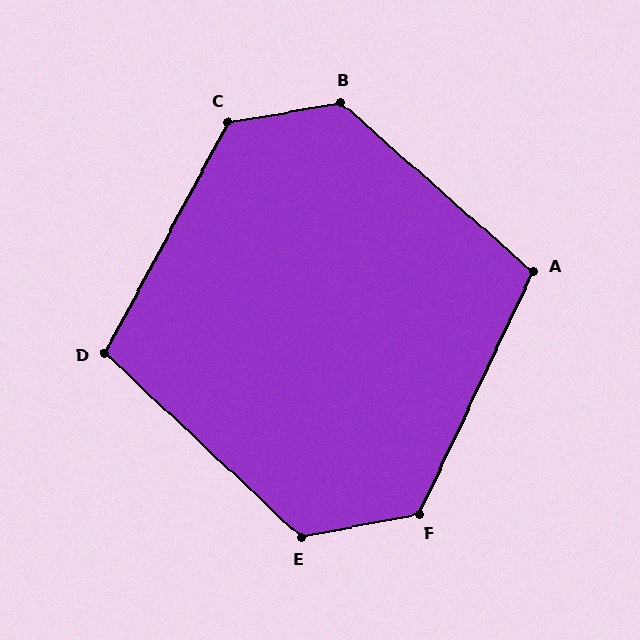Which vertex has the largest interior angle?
B, at approximately 129 degrees.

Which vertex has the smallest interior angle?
D, at approximately 105 degrees.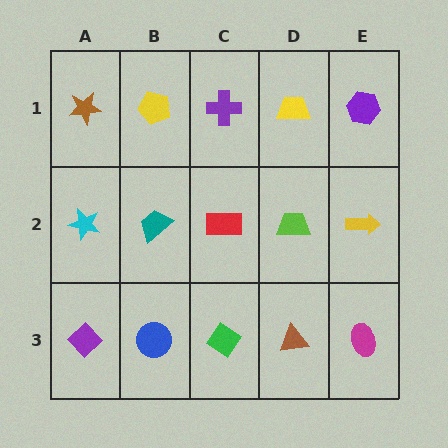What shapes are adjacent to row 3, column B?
A teal trapezoid (row 2, column B), a purple diamond (row 3, column A), a green diamond (row 3, column C).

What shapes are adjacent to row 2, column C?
A purple cross (row 1, column C), a green diamond (row 3, column C), a teal trapezoid (row 2, column B), a lime trapezoid (row 2, column D).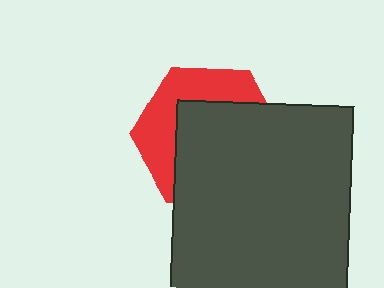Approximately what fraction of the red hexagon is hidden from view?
Roughly 61% of the red hexagon is hidden behind the dark gray rectangle.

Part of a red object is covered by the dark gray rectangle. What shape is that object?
It is a hexagon.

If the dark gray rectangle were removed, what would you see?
You would see the complete red hexagon.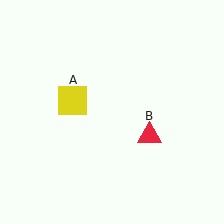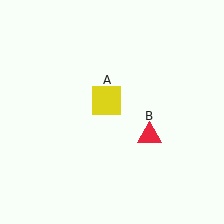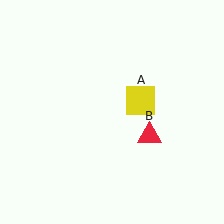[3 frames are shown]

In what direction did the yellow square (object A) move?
The yellow square (object A) moved right.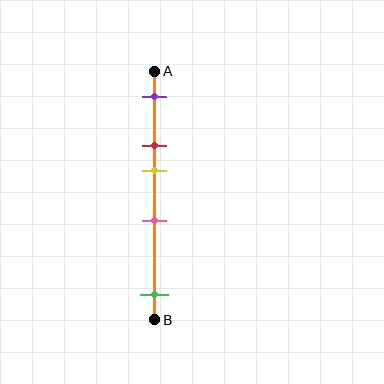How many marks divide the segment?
There are 5 marks dividing the segment.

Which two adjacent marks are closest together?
The red and yellow marks are the closest adjacent pair.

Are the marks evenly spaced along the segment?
No, the marks are not evenly spaced.